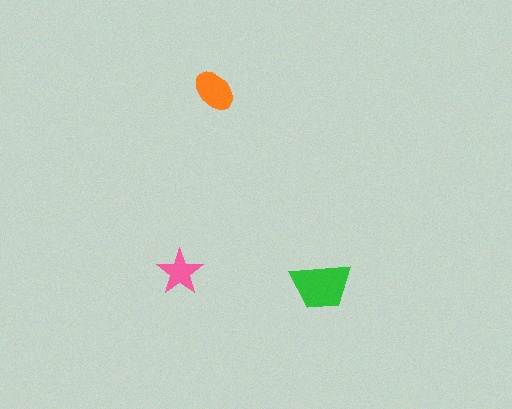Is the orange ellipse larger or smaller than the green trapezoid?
Smaller.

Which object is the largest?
The green trapezoid.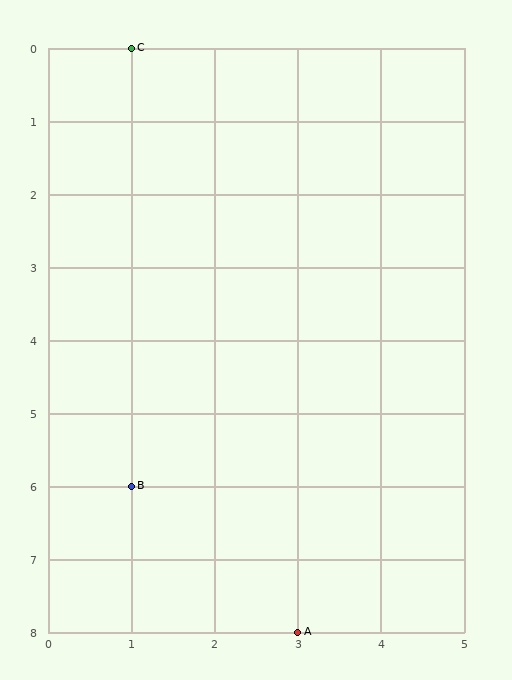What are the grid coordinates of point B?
Point B is at grid coordinates (1, 6).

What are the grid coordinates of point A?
Point A is at grid coordinates (3, 8).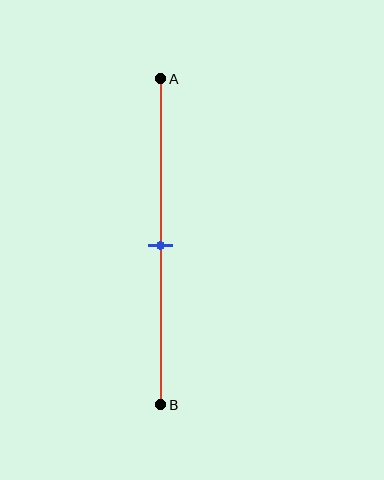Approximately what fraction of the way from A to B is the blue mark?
The blue mark is approximately 50% of the way from A to B.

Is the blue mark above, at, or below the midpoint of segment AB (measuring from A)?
The blue mark is approximately at the midpoint of segment AB.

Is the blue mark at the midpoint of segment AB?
Yes, the mark is approximately at the midpoint.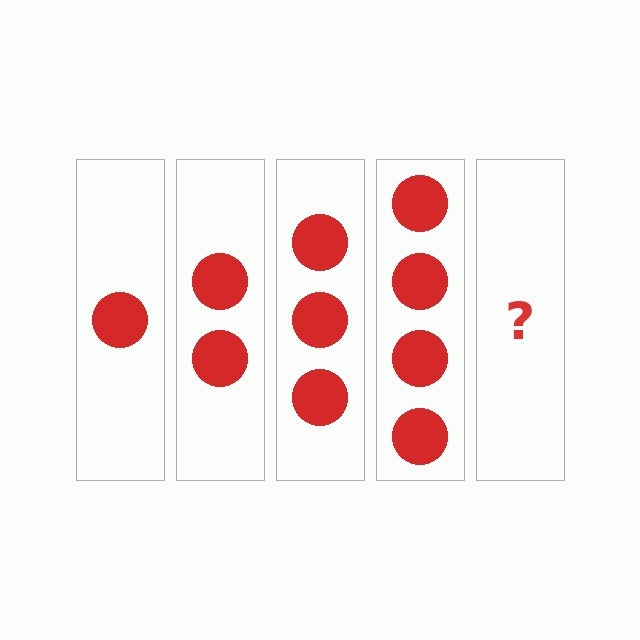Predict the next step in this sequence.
The next step is 5 circles.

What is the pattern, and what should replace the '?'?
The pattern is that each step adds one more circle. The '?' should be 5 circles.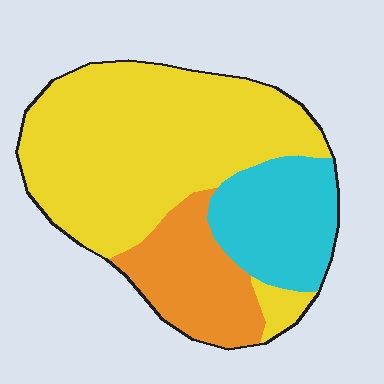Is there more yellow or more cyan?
Yellow.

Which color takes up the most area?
Yellow, at roughly 60%.